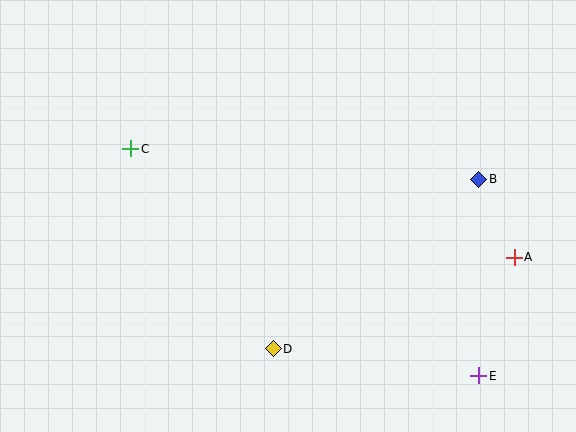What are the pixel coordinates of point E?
Point E is at (479, 376).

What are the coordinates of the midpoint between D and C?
The midpoint between D and C is at (202, 249).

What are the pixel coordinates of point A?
Point A is at (514, 257).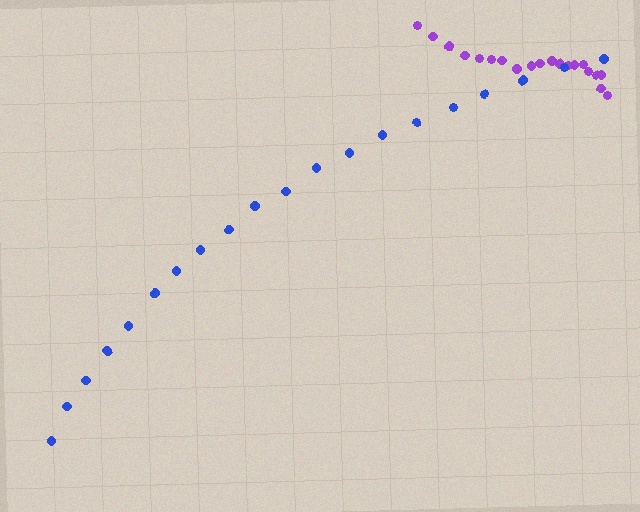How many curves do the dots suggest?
There are 2 distinct paths.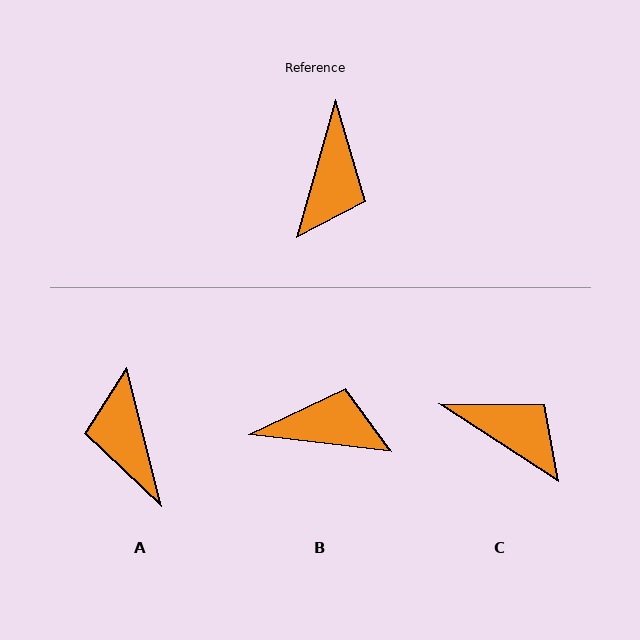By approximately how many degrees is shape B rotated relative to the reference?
Approximately 99 degrees counter-clockwise.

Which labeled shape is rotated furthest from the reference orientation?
A, about 150 degrees away.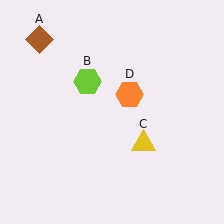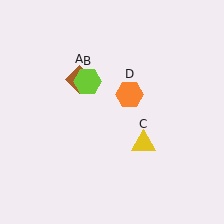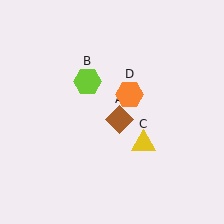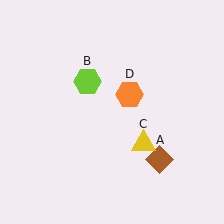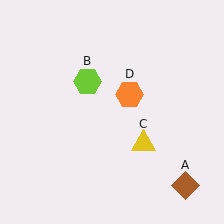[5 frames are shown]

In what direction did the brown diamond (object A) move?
The brown diamond (object A) moved down and to the right.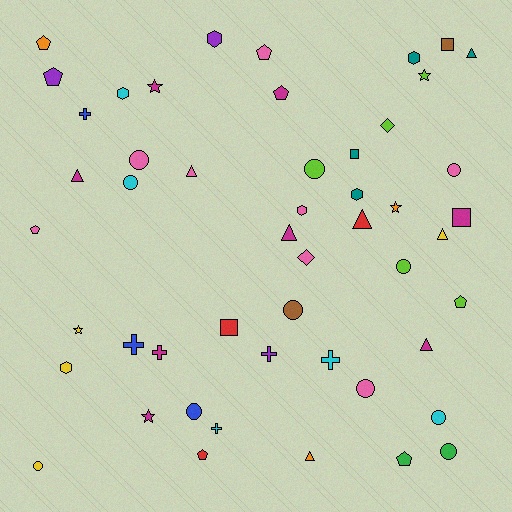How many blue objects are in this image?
There are 3 blue objects.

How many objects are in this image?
There are 50 objects.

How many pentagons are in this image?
There are 8 pentagons.